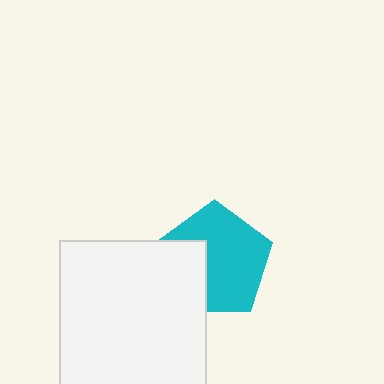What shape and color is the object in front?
The object in front is a white rectangle.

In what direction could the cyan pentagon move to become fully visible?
The cyan pentagon could move right. That would shift it out from behind the white rectangle entirely.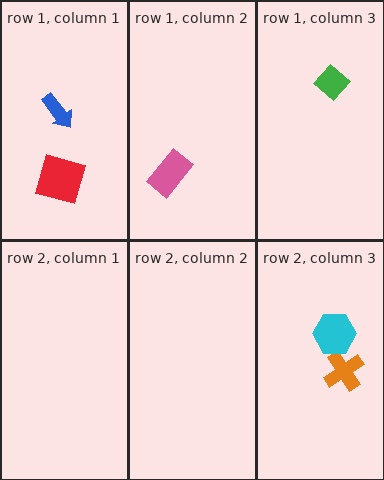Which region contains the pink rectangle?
The row 1, column 2 region.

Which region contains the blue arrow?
The row 1, column 1 region.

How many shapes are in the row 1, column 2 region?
1.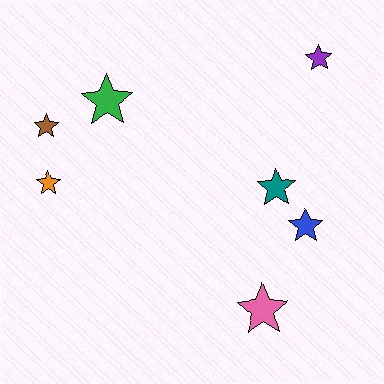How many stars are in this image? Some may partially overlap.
There are 7 stars.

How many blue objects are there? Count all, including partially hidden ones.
There is 1 blue object.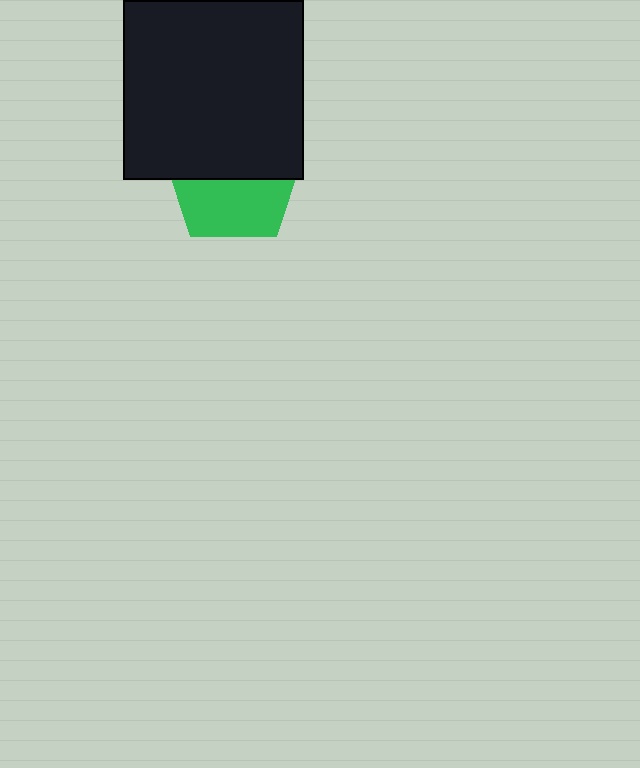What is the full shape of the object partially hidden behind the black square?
The partially hidden object is a green pentagon.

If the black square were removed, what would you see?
You would see the complete green pentagon.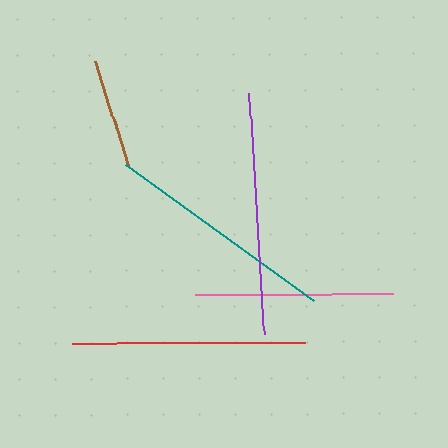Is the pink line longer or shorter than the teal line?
The teal line is longer than the pink line.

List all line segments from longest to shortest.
From longest to shortest: purple, red, teal, pink, brown.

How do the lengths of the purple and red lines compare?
The purple and red lines are approximately the same length.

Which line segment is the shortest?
The brown line is the shortest at approximately 110 pixels.